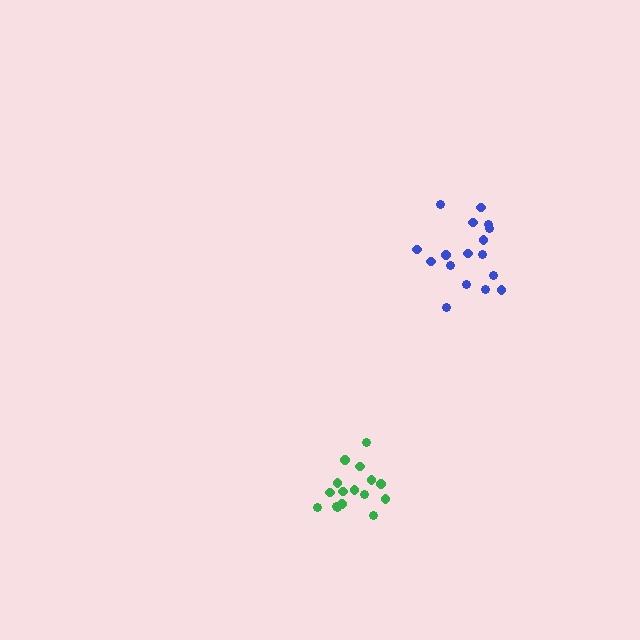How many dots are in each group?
Group 1: 16 dots, Group 2: 17 dots (33 total).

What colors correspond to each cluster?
The clusters are colored: green, blue.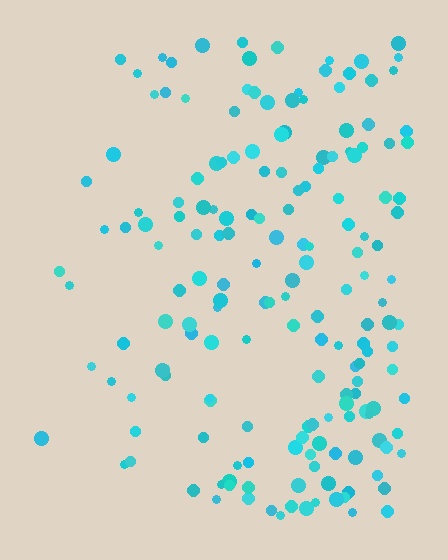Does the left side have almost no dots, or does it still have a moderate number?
Still a moderate number, just noticeably fewer than the right.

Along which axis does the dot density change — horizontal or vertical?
Horizontal.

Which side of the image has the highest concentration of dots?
The right.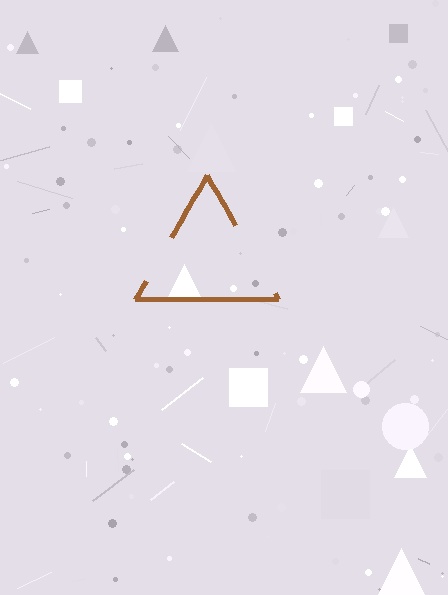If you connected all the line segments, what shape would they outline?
They would outline a triangle.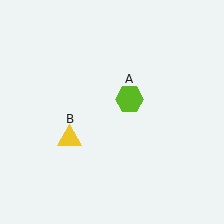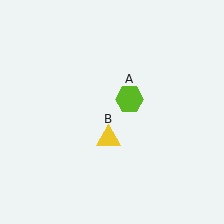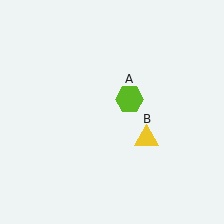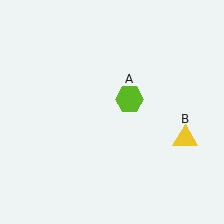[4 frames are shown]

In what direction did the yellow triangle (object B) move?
The yellow triangle (object B) moved right.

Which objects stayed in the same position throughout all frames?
Lime hexagon (object A) remained stationary.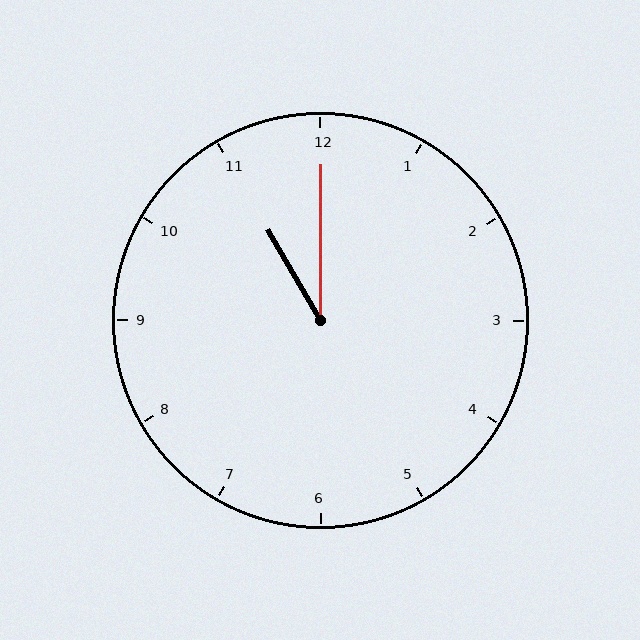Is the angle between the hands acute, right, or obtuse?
It is acute.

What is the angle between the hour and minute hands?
Approximately 30 degrees.